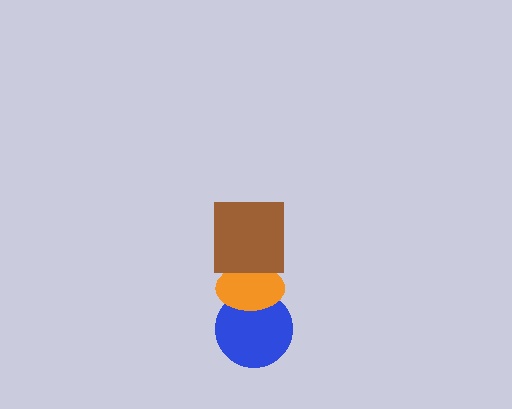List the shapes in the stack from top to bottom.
From top to bottom: the brown square, the orange ellipse, the blue circle.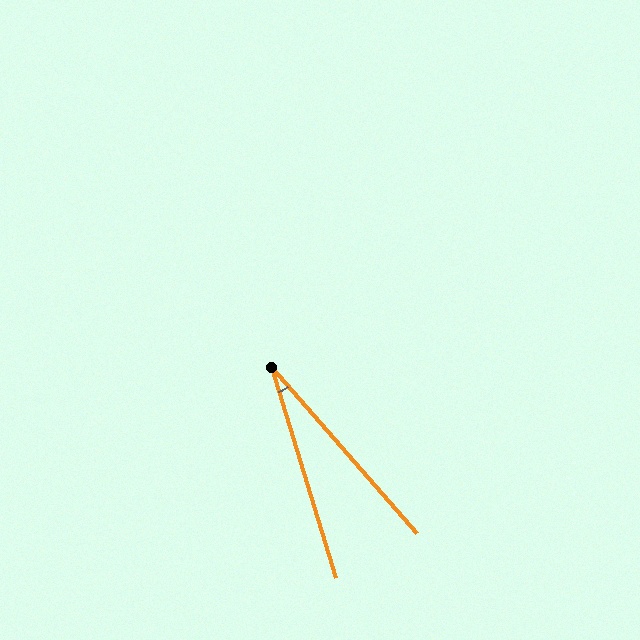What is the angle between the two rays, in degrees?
Approximately 24 degrees.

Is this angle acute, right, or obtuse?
It is acute.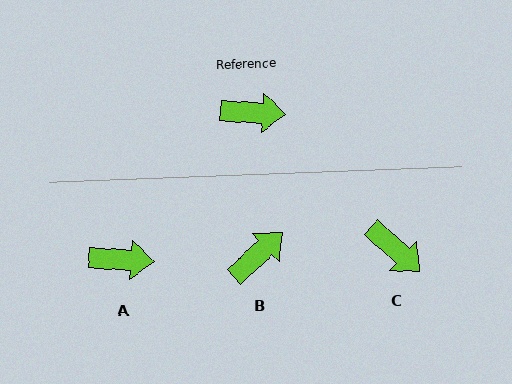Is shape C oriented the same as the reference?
No, it is off by about 38 degrees.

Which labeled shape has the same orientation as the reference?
A.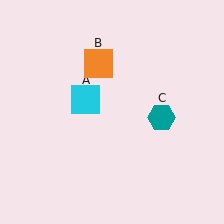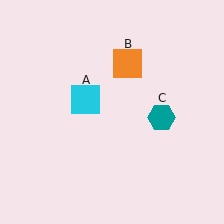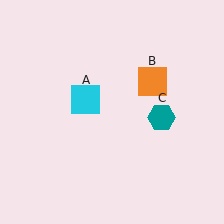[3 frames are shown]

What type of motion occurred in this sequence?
The orange square (object B) rotated clockwise around the center of the scene.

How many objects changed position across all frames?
1 object changed position: orange square (object B).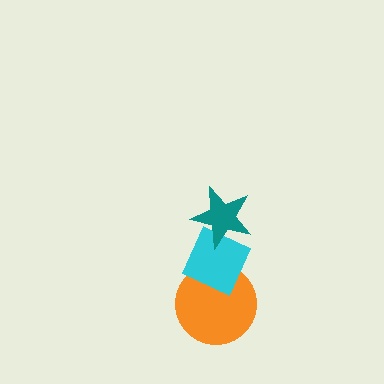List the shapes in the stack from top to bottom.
From top to bottom: the teal star, the cyan diamond, the orange circle.